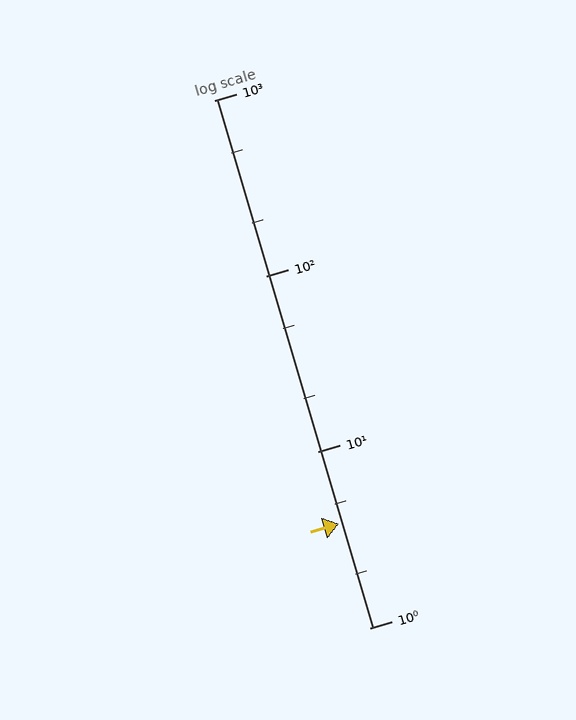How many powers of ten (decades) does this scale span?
The scale spans 3 decades, from 1 to 1000.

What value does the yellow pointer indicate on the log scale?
The pointer indicates approximately 3.9.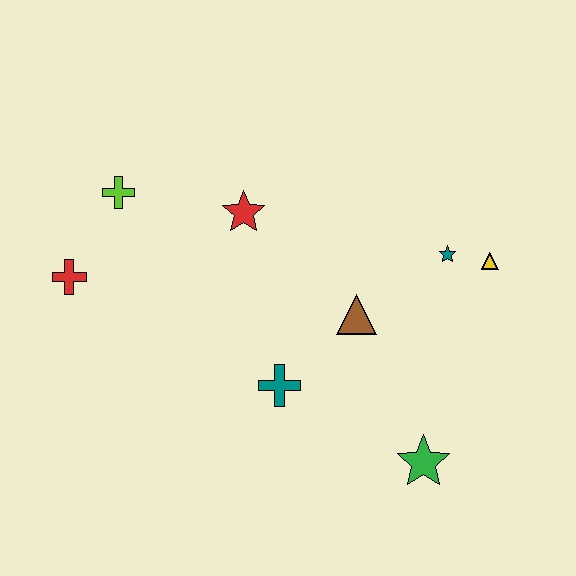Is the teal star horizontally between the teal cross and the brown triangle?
No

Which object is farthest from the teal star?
The red cross is farthest from the teal star.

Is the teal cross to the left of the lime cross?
No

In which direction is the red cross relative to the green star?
The red cross is to the left of the green star.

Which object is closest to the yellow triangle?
The teal star is closest to the yellow triangle.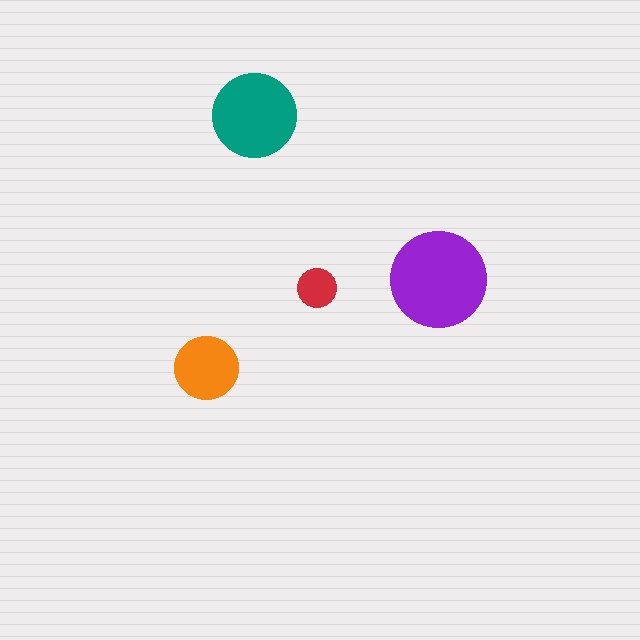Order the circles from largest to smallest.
the purple one, the teal one, the orange one, the red one.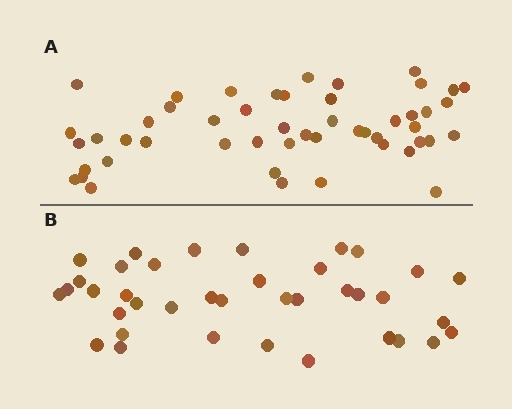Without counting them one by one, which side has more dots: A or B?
Region A (the top region) has more dots.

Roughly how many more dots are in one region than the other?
Region A has roughly 12 or so more dots than region B.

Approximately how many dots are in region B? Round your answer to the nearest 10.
About 40 dots. (The exact count is 38, which rounds to 40.)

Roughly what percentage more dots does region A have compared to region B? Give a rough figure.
About 30% more.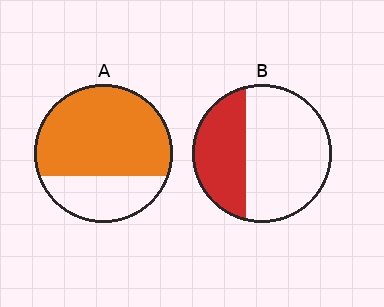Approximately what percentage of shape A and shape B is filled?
A is approximately 70% and B is approximately 35%.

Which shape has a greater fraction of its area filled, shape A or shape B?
Shape A.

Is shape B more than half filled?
No.